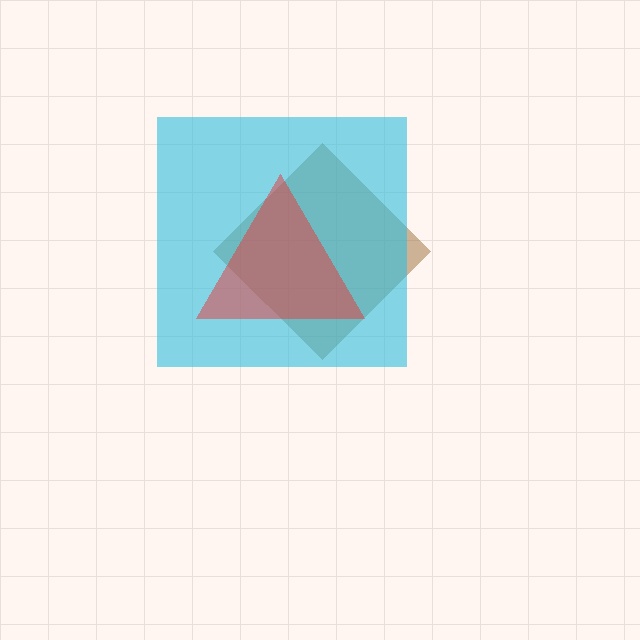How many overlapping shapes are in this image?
There are 3 overlapping shapes in the image.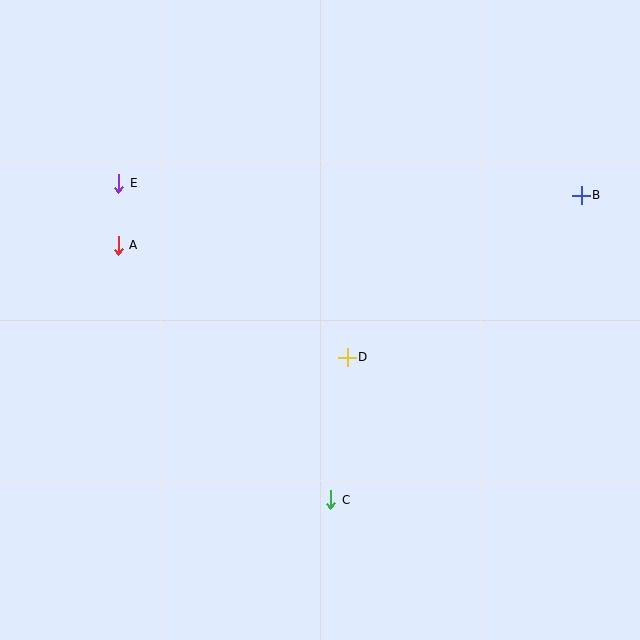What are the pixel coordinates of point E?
Point E is at (119, 183).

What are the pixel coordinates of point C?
Point C is at (331, 500).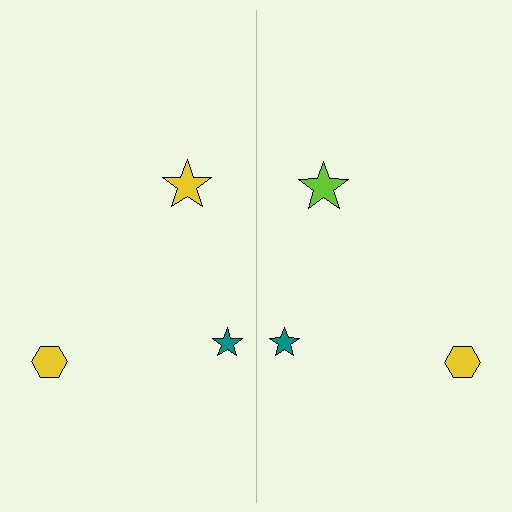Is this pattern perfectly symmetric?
No, the pattern is not perfectly symmetric. The lime star on the right side breaks the symmetry — its mirror counterpart is yellow.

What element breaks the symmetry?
The lime star on the right side breaks the symmetry — its mirror counterpart is yellow.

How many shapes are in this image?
There are 6 shapes in this image.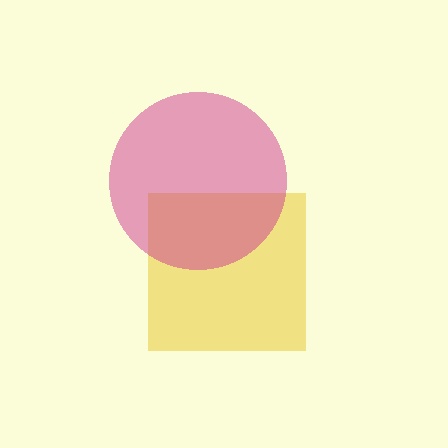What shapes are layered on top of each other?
The layered shapes are: a yellow square, a magenta circle.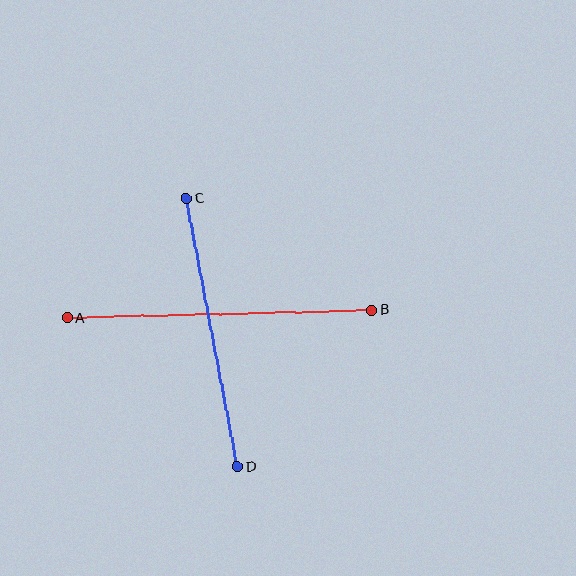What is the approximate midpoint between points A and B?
The midpoint is at approximately (219, 314) pixels.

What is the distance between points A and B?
The distance is approximately 304 pixels.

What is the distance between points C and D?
The distance is approximately 273 pixels.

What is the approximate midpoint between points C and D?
The midpoint is at approximately (212, 333) pixels.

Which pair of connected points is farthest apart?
Points A and B are farthest apart.